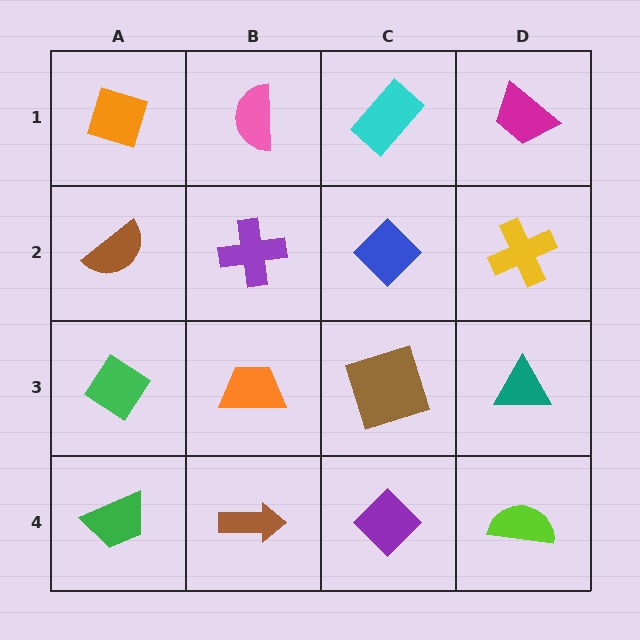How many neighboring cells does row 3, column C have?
4.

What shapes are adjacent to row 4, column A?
A green diamond (row 3, column A), a brown arrow (row 4, column B).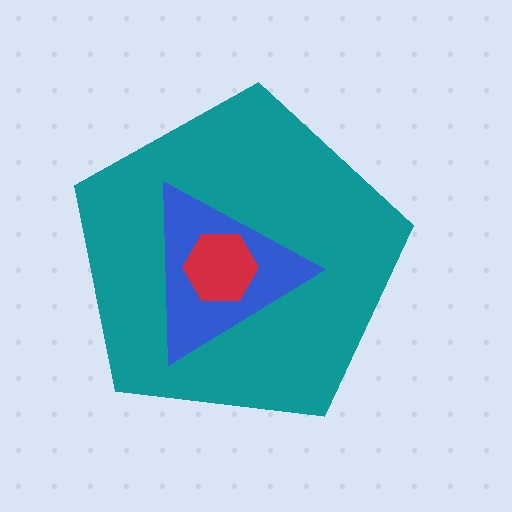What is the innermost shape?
The red hexagon.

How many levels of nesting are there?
3.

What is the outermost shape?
The teal pentagon.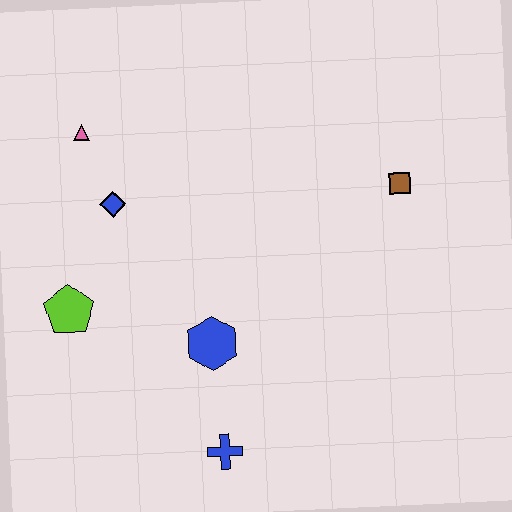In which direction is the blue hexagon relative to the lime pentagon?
The blue hexagon is to the right of the lime pentagon.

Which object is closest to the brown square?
The blue hexagon is closest to the brown square.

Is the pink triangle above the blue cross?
Yes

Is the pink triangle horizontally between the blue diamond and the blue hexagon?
No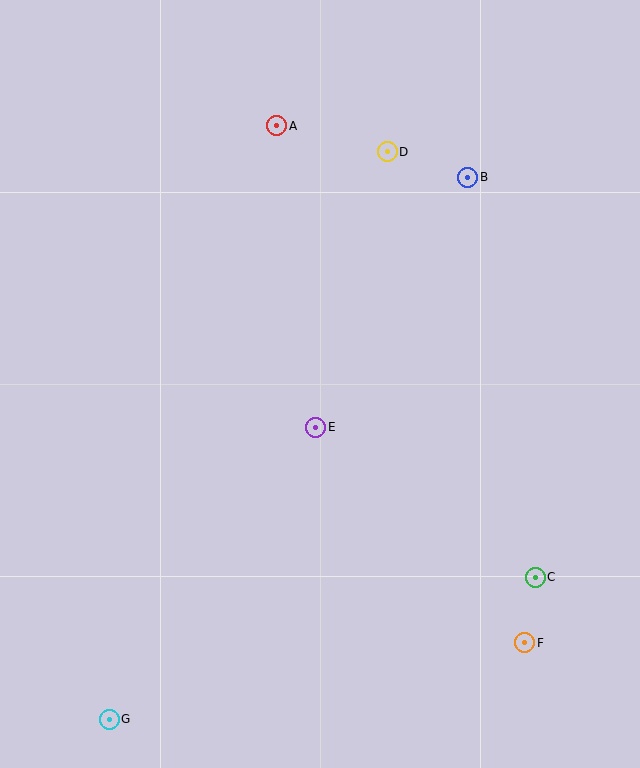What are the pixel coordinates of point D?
Point D is at (387, 152).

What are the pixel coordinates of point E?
Point E is at (316, 427).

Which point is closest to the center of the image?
Point E at (316, 427) is closest to the center.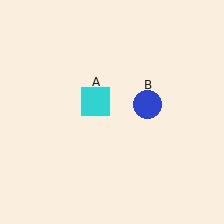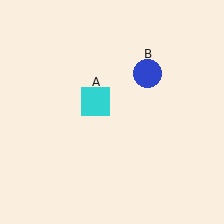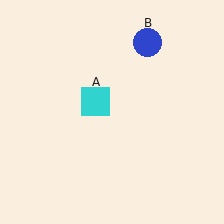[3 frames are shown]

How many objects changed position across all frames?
1 object changed position: blue circle (object B).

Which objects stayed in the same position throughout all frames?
Cyan square (object A) remained stationary.